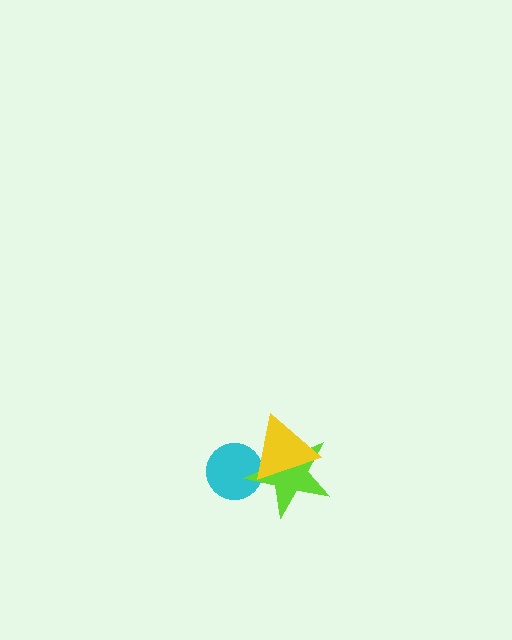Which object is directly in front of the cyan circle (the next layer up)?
The lime star is directly in front of the cyan circle.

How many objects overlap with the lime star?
2 objects overlap with the lime star.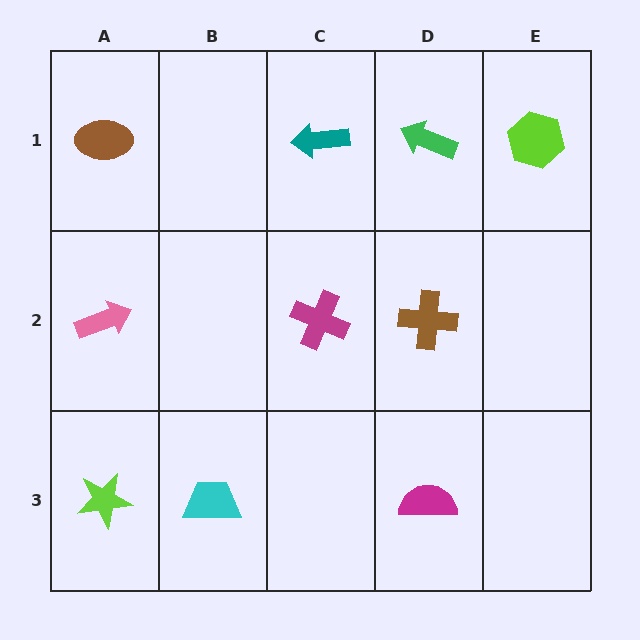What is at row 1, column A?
A brown ellipse.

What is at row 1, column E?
A lime hexagon.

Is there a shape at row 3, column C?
No, that cell is empty.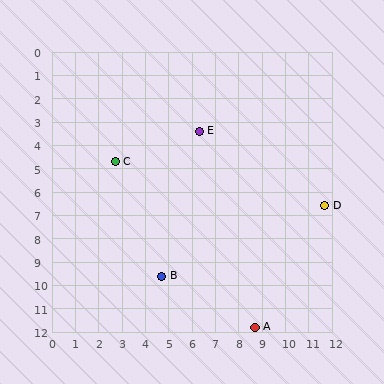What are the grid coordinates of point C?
Point C is at approximately (2.7, 4.7).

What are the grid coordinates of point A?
Point A is at approximately (8.7, 11.8).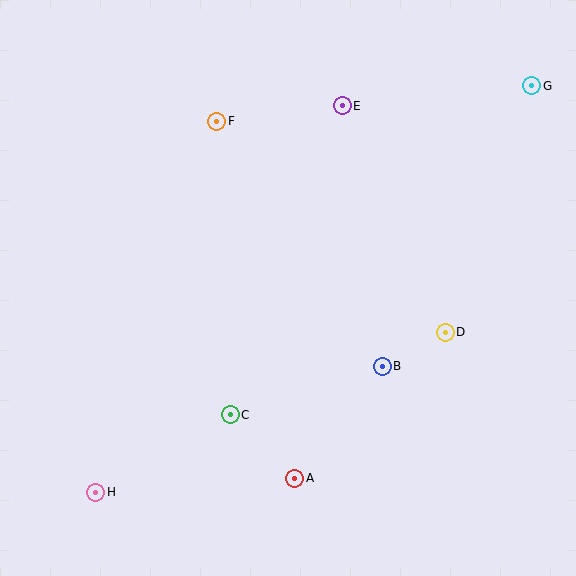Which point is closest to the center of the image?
Point B at (382, 366) is closest to the center.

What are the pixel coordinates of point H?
Point H is at (96, 492).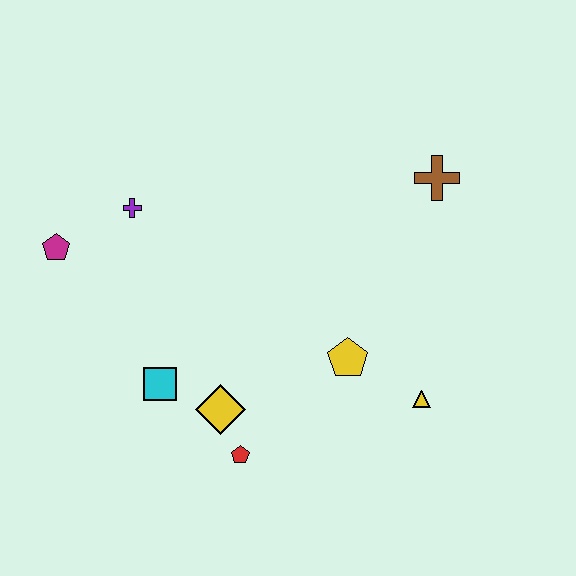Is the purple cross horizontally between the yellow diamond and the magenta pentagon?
Yes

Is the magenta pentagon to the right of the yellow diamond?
No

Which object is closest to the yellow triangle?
The yellow pentagon is closest to the yellow triangle.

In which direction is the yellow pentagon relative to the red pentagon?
The yellow pentagon is to the right of the red pentagon.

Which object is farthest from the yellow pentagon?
The magenta pentagon is farthest from the yellow pentagon.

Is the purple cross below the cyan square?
No